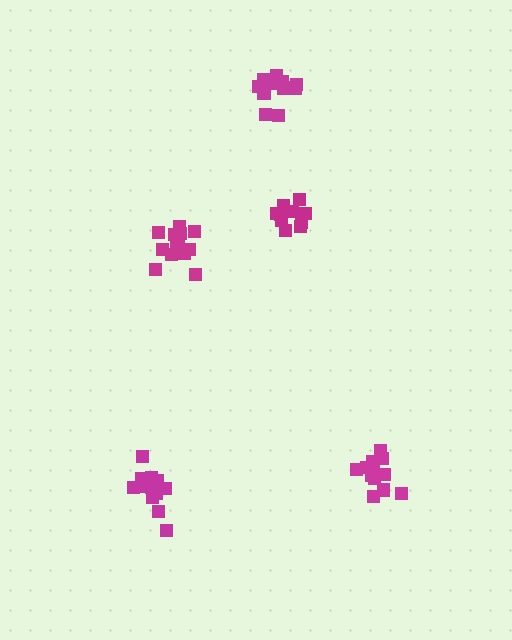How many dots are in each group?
Group 1: 12 dots, Group 2: 15 dots, Group 3: 12 dots, Group 4: 14 dots, Group 5: 13 dots (66 total).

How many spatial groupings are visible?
There are 5 spatial groupings.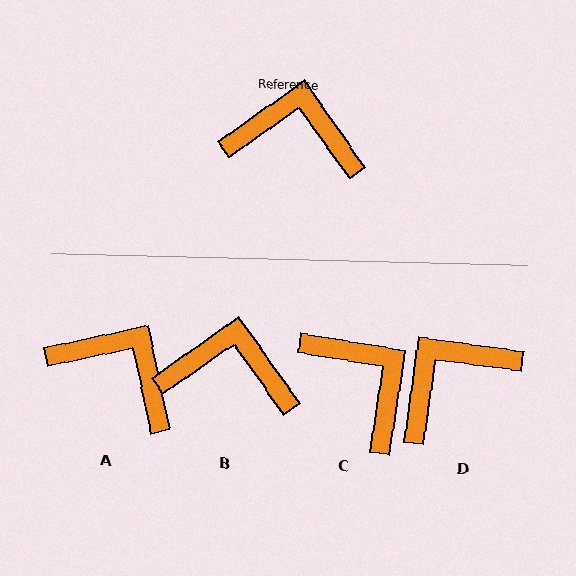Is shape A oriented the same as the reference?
No, it is off by about 23 degrees.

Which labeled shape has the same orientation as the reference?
B.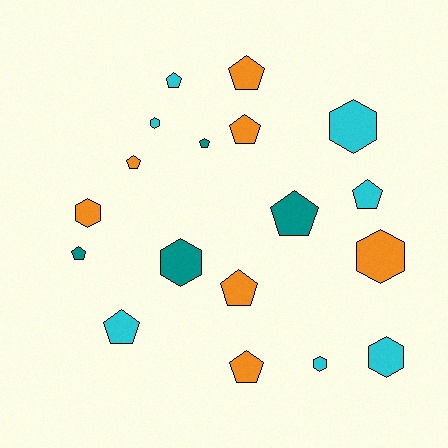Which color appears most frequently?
Cyan, with 7 objects.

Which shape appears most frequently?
Pentagon, with 11 objects.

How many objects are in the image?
There are 18 objects.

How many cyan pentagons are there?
There are 3 cyan pentagons.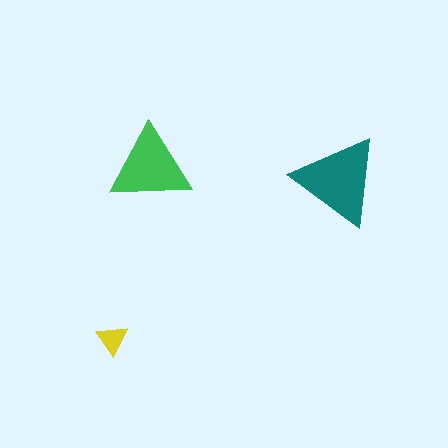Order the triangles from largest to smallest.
the teal one, the green one, the yellow one.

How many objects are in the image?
There are 3 objects in the image.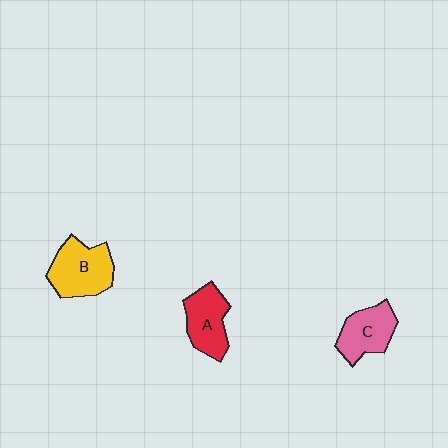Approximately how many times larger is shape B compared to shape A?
Approximately 1.2 times.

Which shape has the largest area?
Shape B (yellow).